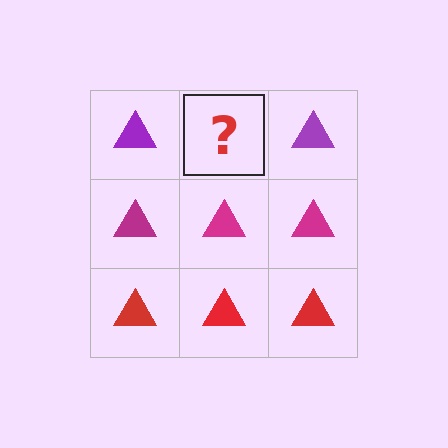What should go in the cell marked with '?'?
The missing cell should contain a purple triangle.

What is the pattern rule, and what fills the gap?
The rule is that each row has a consistent color. The gap should be filled with a purple triangle.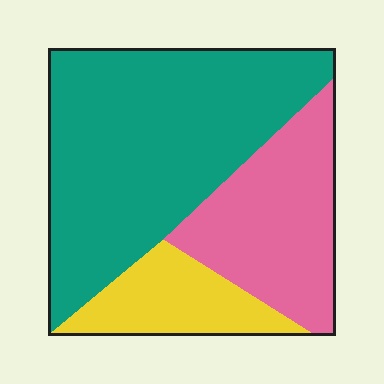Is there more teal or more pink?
Teal.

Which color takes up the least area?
Yellow, at roughly 15%.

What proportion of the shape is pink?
Pink takes up about one quarter (1/4) of the shape.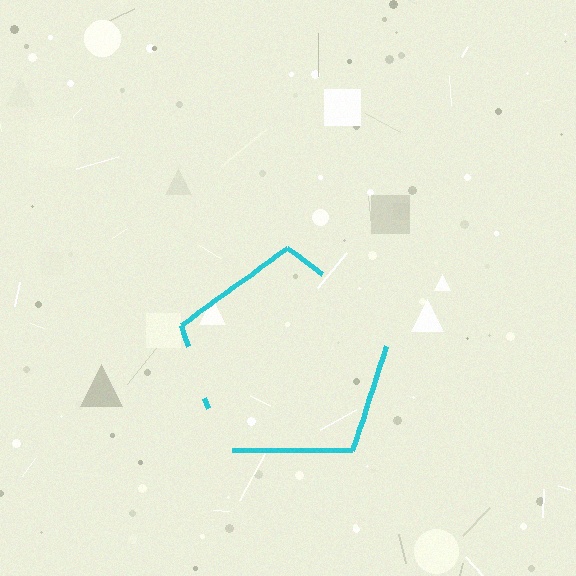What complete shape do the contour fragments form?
The contour fragments form a pentagon.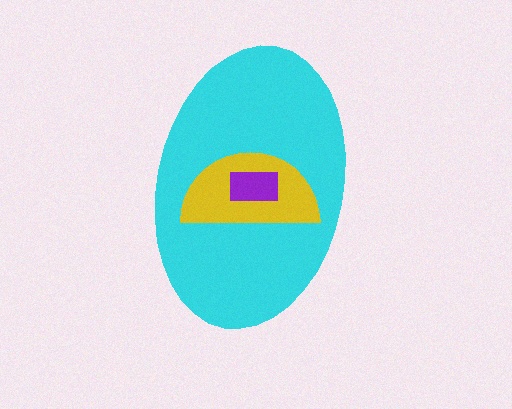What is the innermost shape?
The purple rectangle.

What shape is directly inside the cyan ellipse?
The yellow semicircle.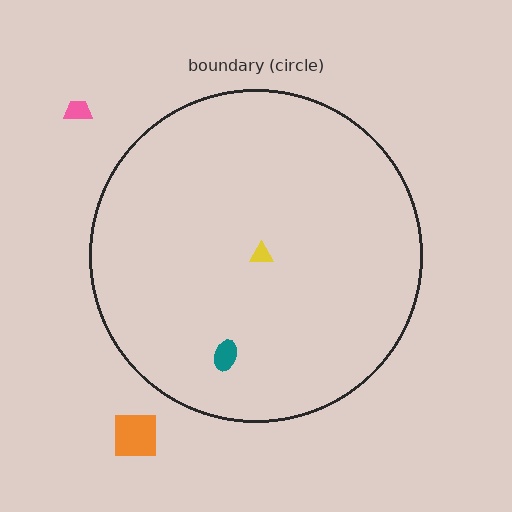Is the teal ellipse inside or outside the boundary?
Inside.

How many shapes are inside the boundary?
2 inside, 2 outside.